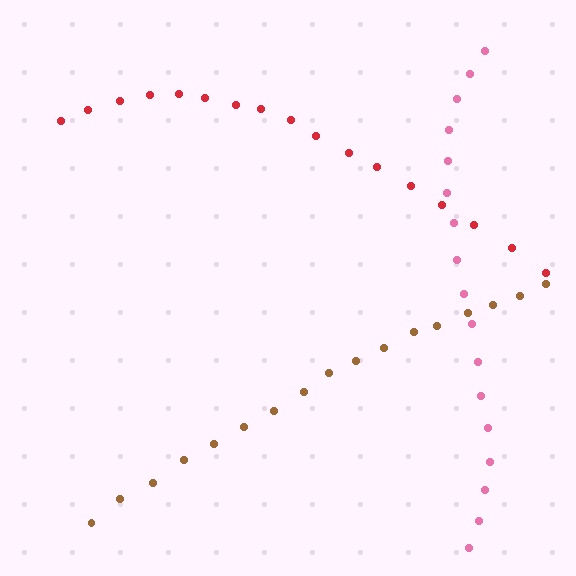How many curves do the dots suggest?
There are 3 distinct paths.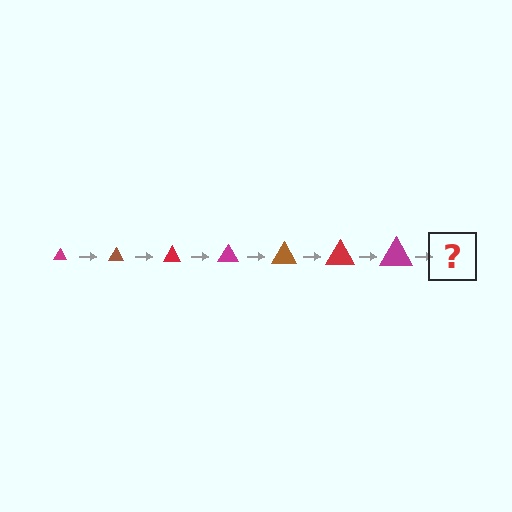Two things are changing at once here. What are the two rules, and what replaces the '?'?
The two rules are that the triangle grows larger each step and the color cycles through magenta, brown, and red. The '?' should be a brown triangle, larger than the previous one.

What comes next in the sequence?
The next element should be a brown triangle, larger than the previous one.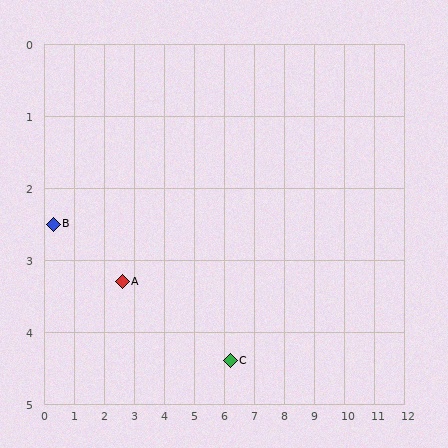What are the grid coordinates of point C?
Point C is at approximately (6.2, 4.4).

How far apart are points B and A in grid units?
Points B and A are about 2.4 grid units apart.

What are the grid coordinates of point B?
Point B is at approximately (0.3, 2.5).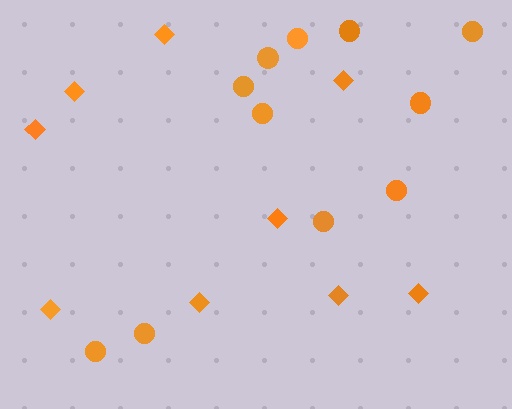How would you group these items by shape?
There are 2 groups: one group of diamonds (9) and one group of circles (11).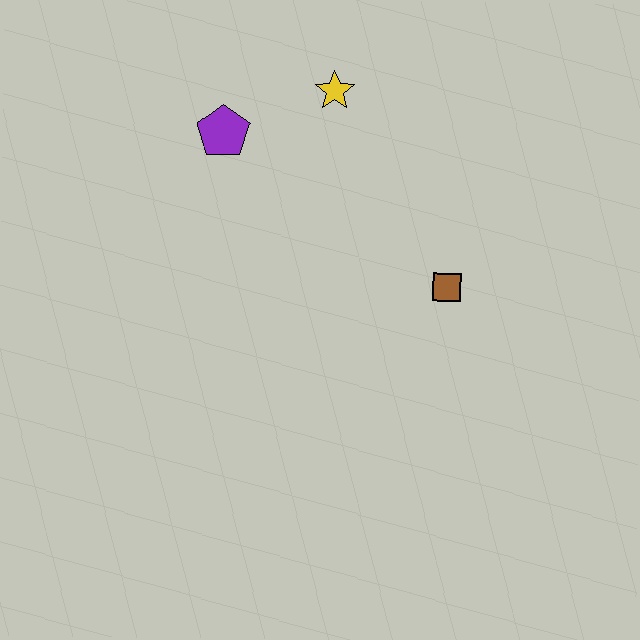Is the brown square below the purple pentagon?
Yes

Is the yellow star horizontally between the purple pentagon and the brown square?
Yes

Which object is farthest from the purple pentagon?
The brown square is farthest from the purple pentagon.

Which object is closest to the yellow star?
The purple pentagon is closest to the yellow star.